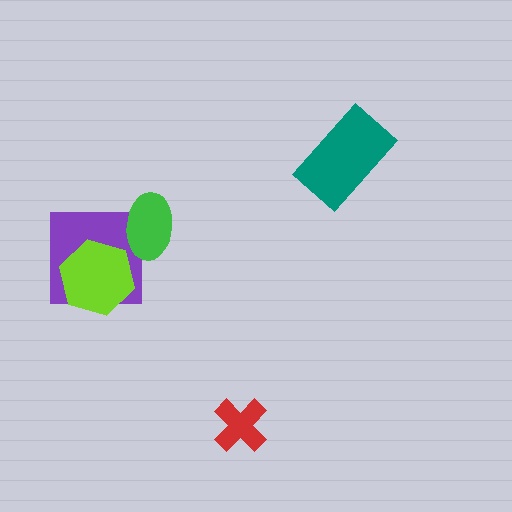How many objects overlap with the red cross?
0 objects overlap with the red cross.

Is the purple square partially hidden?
Yes, it is partially covered by another shape.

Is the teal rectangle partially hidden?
No, no other shape covers it.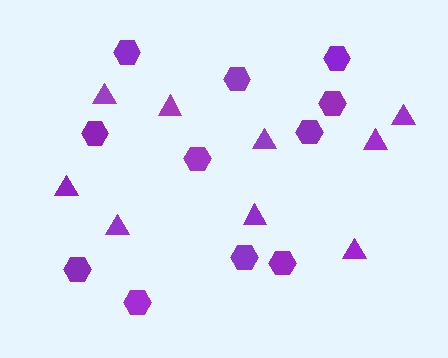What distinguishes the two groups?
There are 2 groups: one group of triangles (9) and one group of hexagons (11).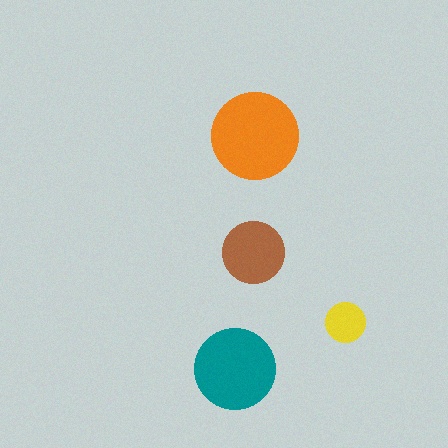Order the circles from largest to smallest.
the orange one, the teal one, the brown one, the yellow one.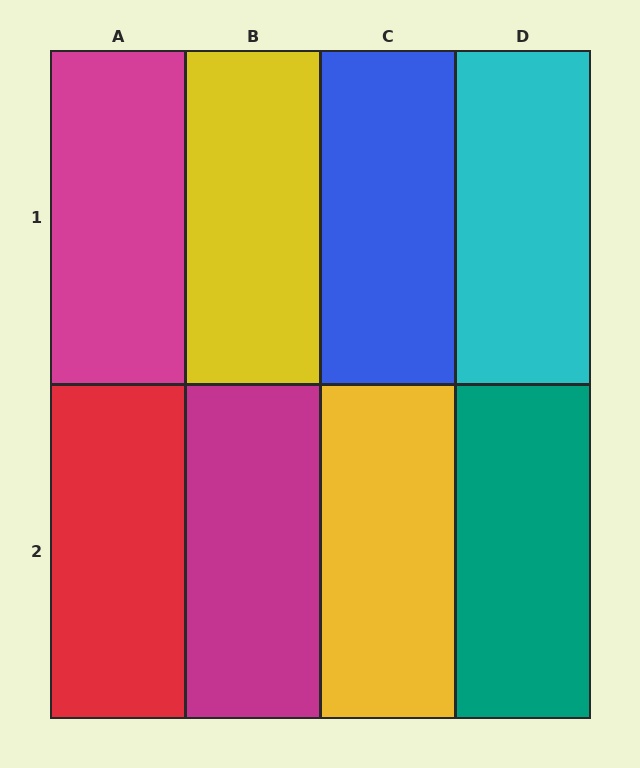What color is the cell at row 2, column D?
Teal.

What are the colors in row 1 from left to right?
Magenta, yellow, blue, cyan.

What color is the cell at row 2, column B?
Magenta.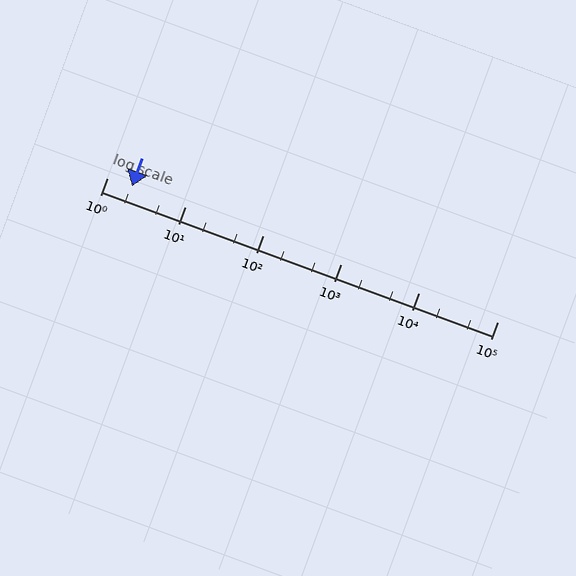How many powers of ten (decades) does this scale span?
The scale spans 5 decades, from 1 to 100000.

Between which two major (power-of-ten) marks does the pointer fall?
The pointer is between 1 and 10.